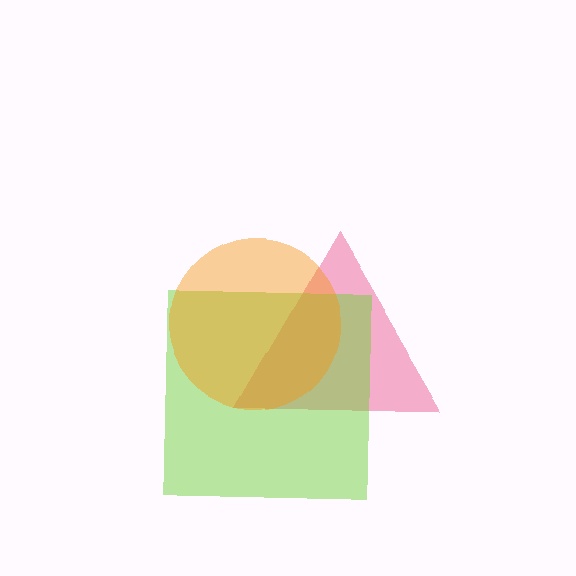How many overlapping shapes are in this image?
There are 3 overlapping shapes in the image.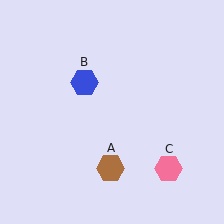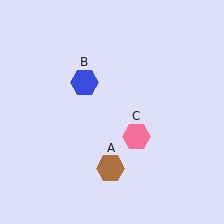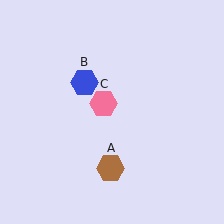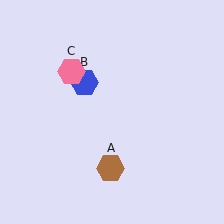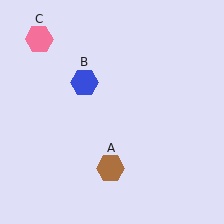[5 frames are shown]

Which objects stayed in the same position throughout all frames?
Brown hexagon (object A) and blue hexagon (object B) remained stationary.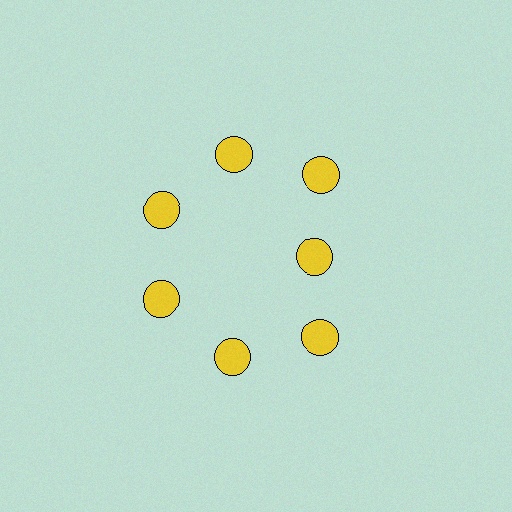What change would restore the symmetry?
The symmetry would be restored by moving it outward, back onto the ring so that all 7 circles sit at equal angles and equal distance from the center.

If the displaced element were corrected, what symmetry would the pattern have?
It would have 7-fold rotational symmetry — the pattern would map onto itself every 51 degrees.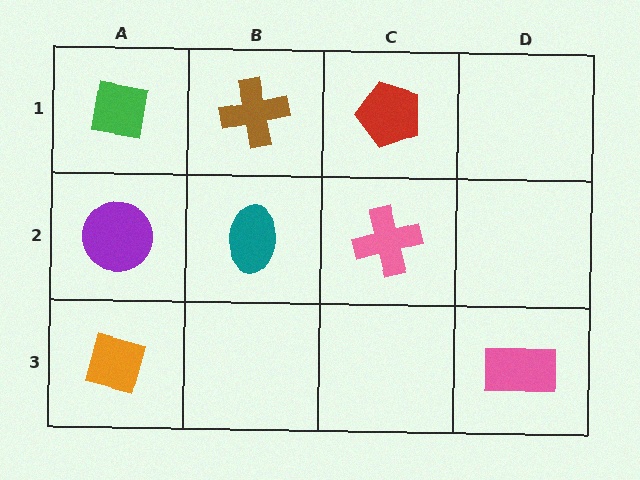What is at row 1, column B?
A brown cross.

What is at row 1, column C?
A red pentagon.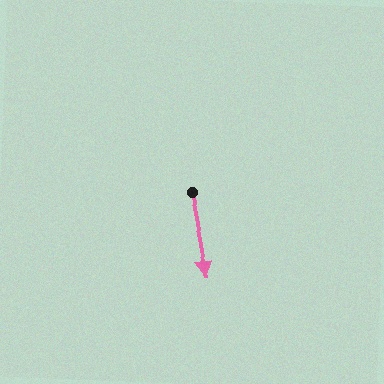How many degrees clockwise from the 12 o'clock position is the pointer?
Approximately 169 degrees.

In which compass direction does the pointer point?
South.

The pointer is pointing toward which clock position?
Roughly 6 o'clock.